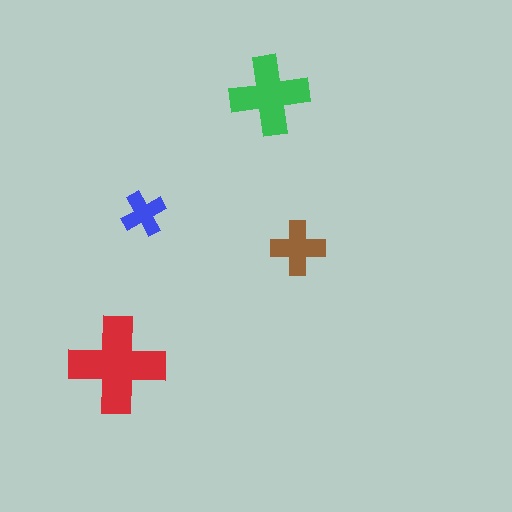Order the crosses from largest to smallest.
the red one, the green one, the brown one, the blue one.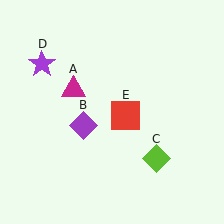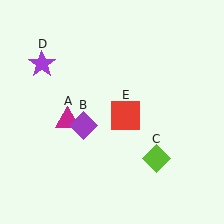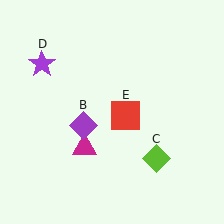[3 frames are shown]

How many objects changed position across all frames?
1 object changed position: magenta triangle (object A).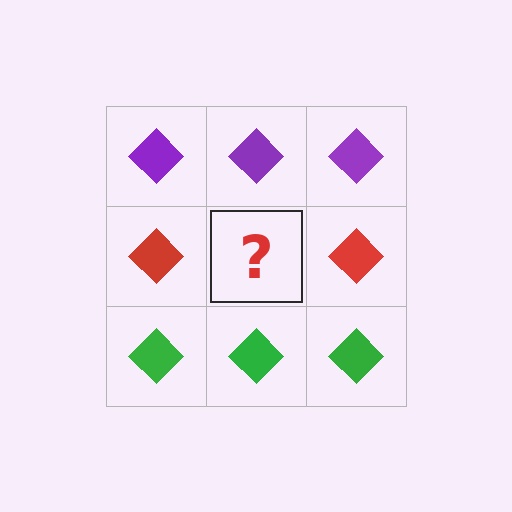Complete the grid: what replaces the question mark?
The question mark should be replaced with a red diamond.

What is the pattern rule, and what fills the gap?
The rule is that each row has a consistent color. The gap should be filled with a red diamond.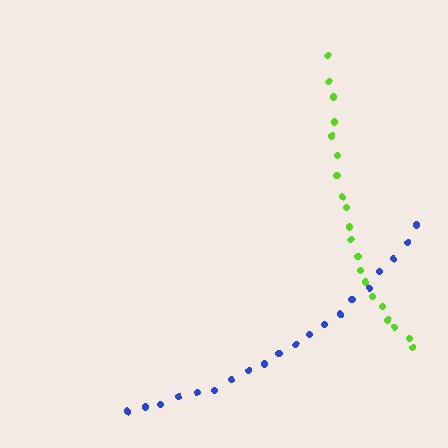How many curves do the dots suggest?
There are 2 distinct paths.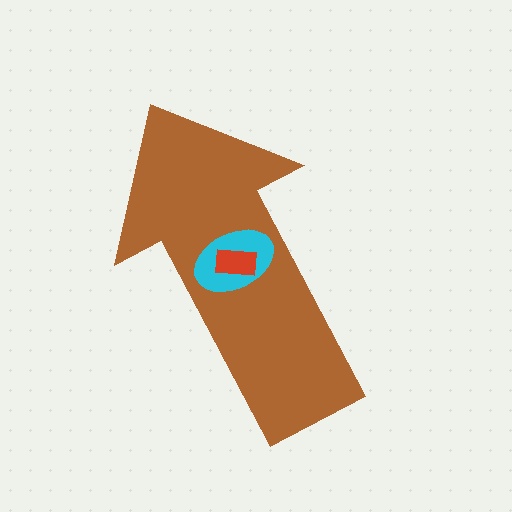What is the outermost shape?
The brown arrow.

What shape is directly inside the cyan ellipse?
The red rectangle.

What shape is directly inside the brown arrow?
The cyan ellipse.